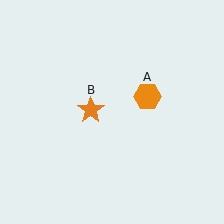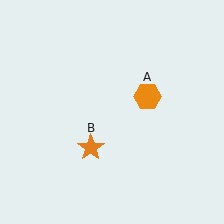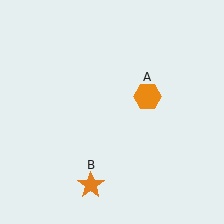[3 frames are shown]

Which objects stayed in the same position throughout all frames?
Orange hexagon (object A) remained stationary.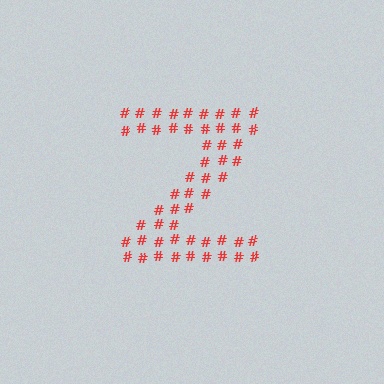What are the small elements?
The small elements are hash symbols.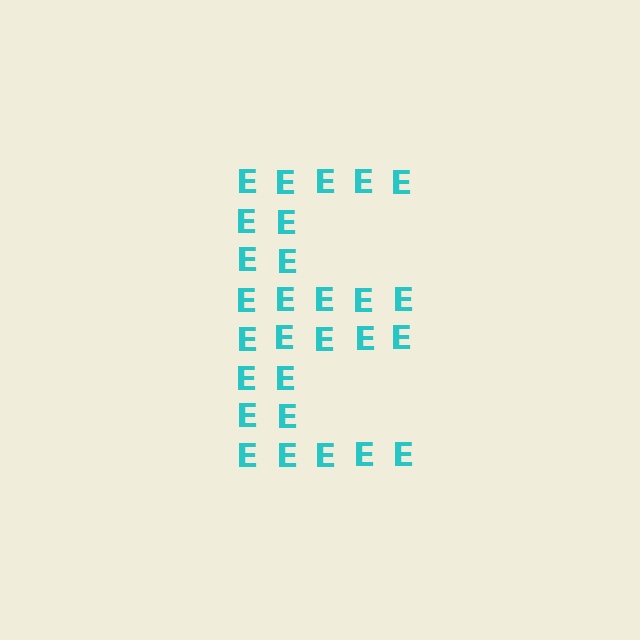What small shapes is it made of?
It is made of small letter E's.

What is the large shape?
The large shape is the letter E.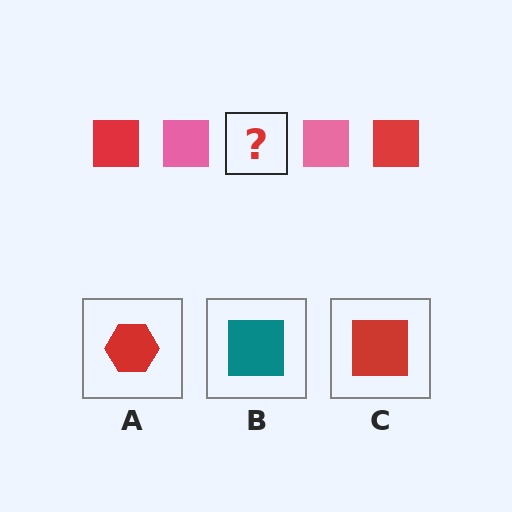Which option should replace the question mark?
Option C.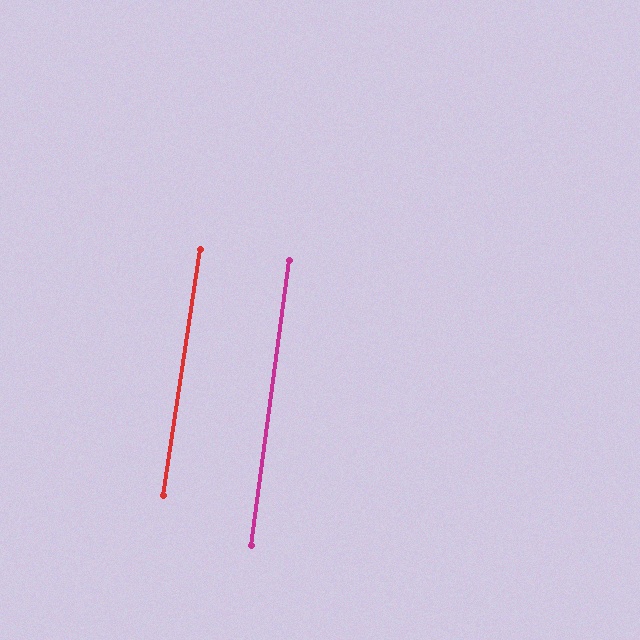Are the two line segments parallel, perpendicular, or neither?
Parallel — their directions differ by only 1.1°.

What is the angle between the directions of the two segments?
Approximately 1 degree.